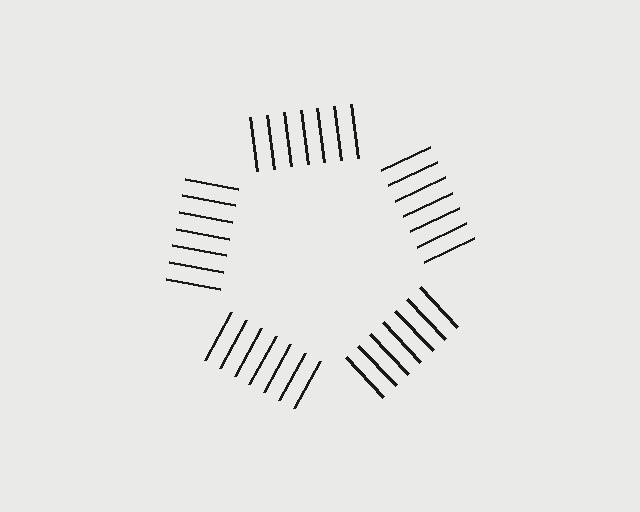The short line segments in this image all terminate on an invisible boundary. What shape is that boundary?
An illusory pentagon — the line segments terminate on its edges but no continuous stroke is drawn.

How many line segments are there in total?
35 — 7 along each of the 5 edges.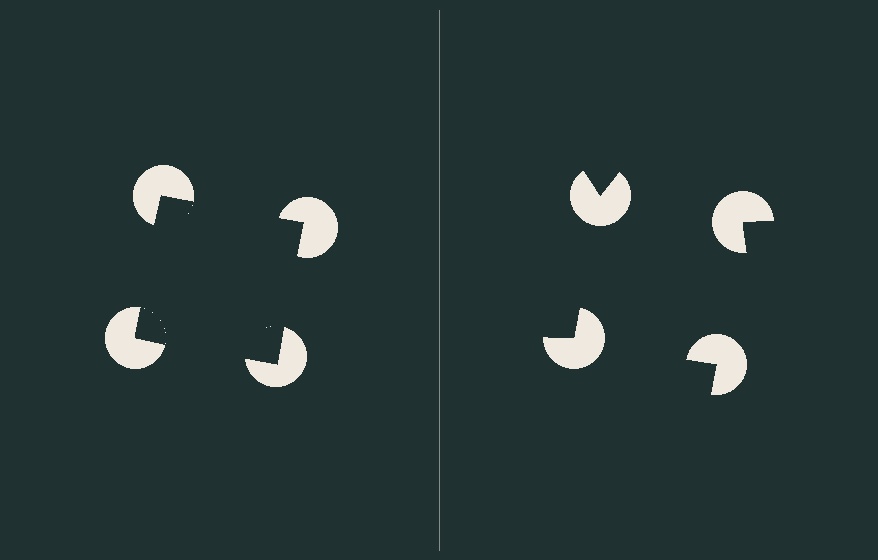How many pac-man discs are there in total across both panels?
8 — 4 on each side.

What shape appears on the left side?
An illusory square.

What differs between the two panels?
The pac-man discs are positioned identically on both sides; only the wedge orientations differ. On the left they align to a square; on the right they are misaligned.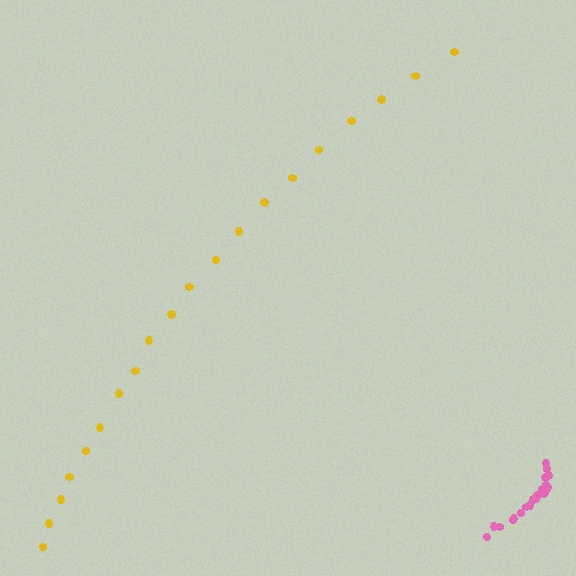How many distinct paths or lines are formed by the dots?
There are 2 distinct paths.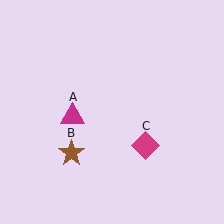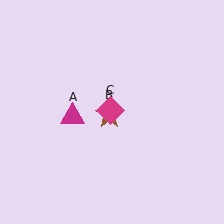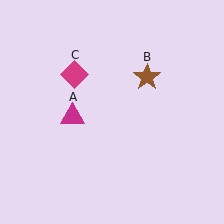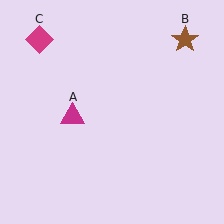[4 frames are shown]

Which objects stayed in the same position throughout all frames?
Magenta triangle (object A) remained stationary.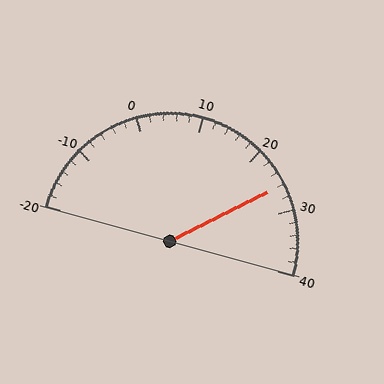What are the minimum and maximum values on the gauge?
The gauge ranges from -20 to 40.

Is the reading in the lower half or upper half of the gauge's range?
The reading is in the upper half of the range (-20 to 40).